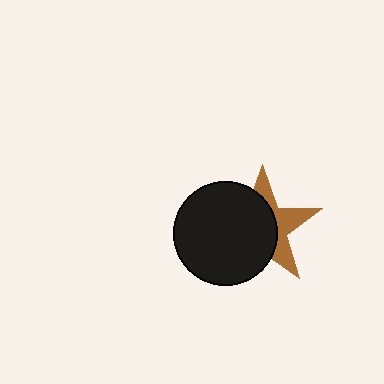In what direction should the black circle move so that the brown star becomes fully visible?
The black circle should move left. That is the shortest direction to clear the overlap and leave the brown star fully visible.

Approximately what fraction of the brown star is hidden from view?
Roughly 61% of the brown star is hidden behind the black circle.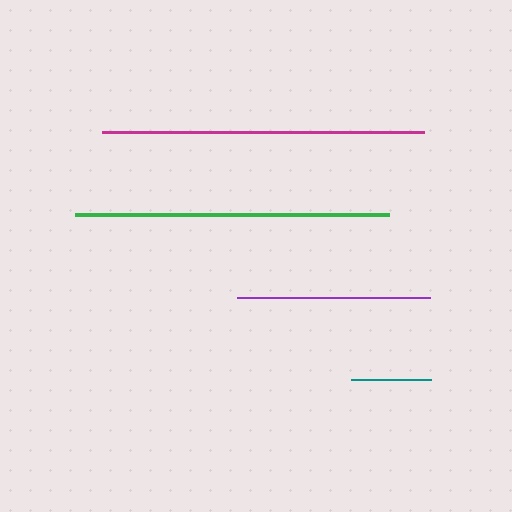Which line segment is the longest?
The magenta line is the longest at approximately 323 pixels.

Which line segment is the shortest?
The teal line is the shortest at approximately 80 pixels.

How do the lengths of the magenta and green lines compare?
The magenta and green lines are approximately the same length.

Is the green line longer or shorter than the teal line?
The green line is longer than the teal line.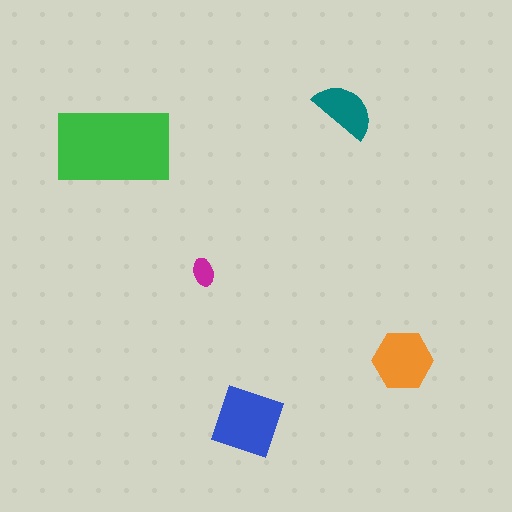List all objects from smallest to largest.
The magenta ellipse, the teal semicircle, the orange hexagon, the blue diamond, the green rectangle.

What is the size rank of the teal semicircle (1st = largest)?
4th.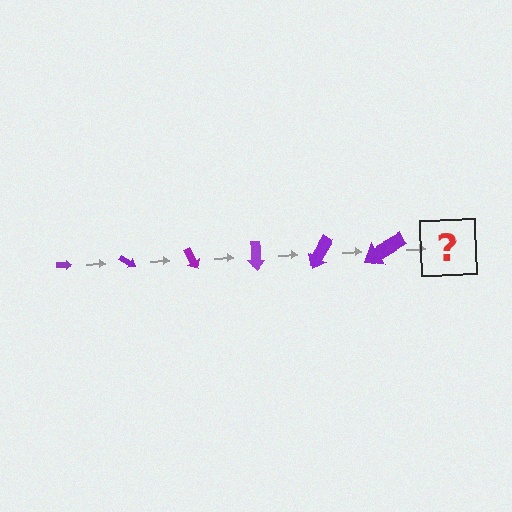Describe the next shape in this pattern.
It should be an arrow, larger than the previous one and rotated 180 degrees from the start.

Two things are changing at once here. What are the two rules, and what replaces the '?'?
The two rules are that the arrow grows larger each step and it rotates 30 degrees each step. The '?' should be an arrow, larger than the previous one and rotated 180 degrees from the start.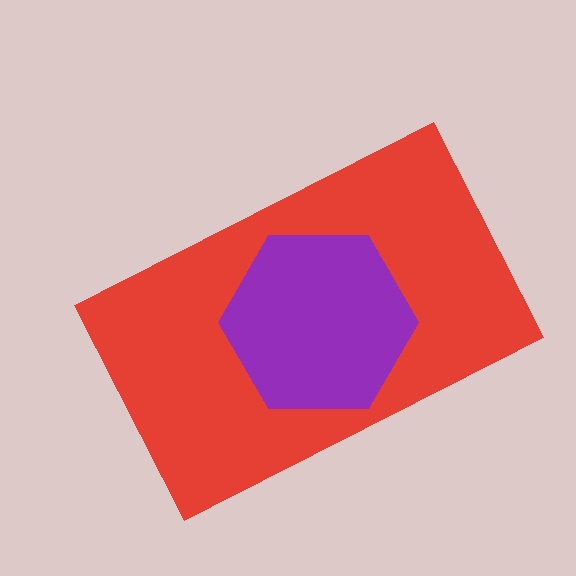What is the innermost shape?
The purple hexagon.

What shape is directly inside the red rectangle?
The purple hexagon.